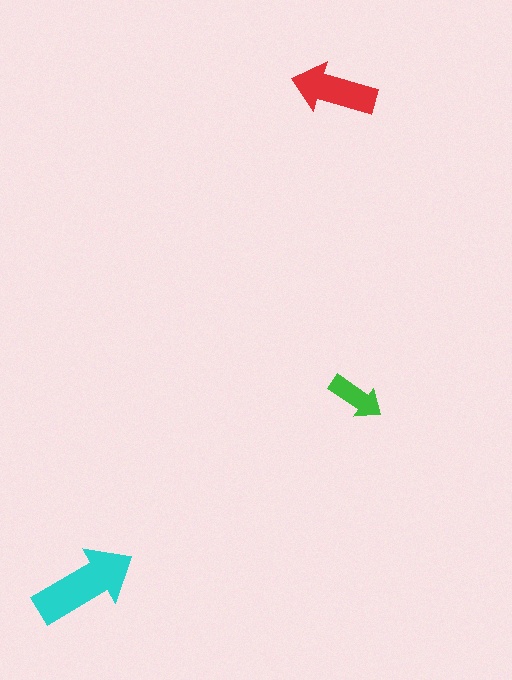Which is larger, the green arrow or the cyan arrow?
The cyan one.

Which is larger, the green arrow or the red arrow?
The red one.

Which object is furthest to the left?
The cyan arrow is leftmost.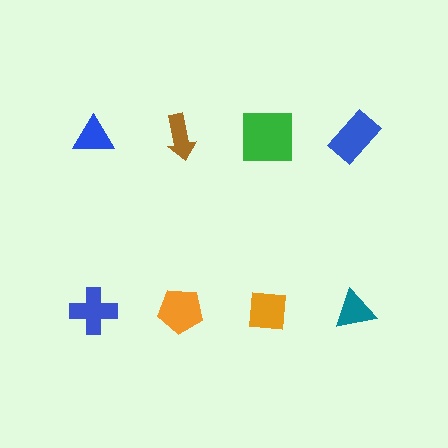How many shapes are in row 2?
4 shapes.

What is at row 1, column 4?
A blue rectangle.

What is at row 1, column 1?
A blue triangle.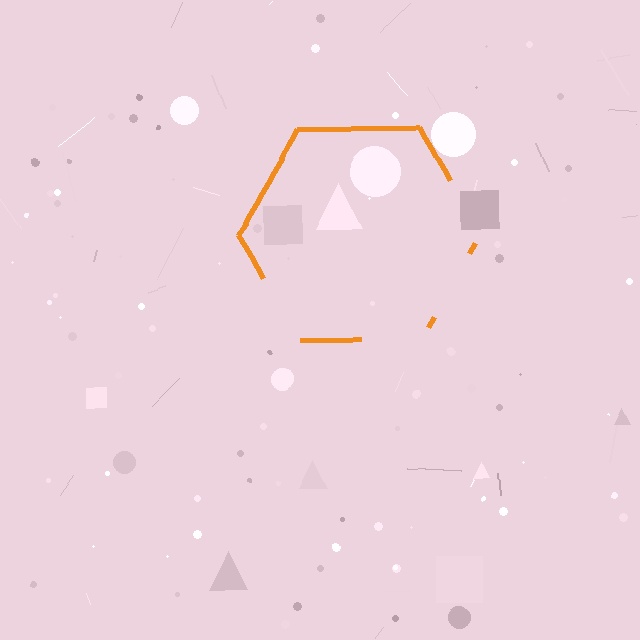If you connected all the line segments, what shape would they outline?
They would outline a hexagon.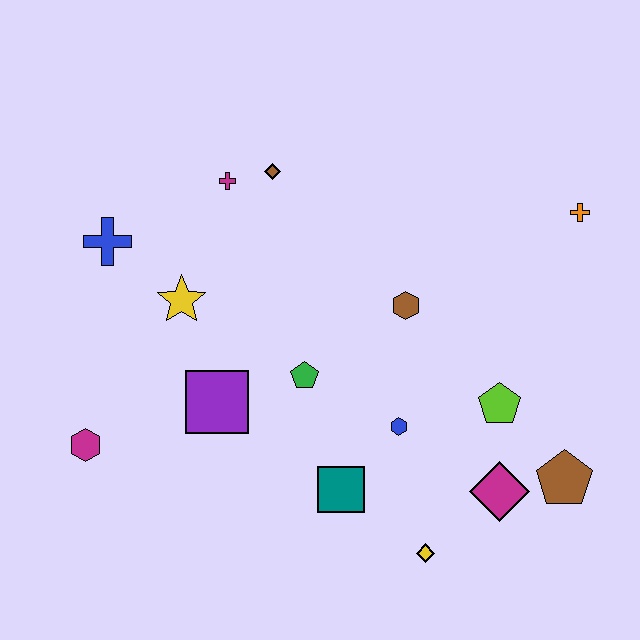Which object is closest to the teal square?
The blue hexagon is closest to the teal square.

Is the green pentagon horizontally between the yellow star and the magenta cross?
No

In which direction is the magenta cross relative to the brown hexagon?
The magenta cross is to the left of the brown hexagon.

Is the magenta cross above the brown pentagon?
Yes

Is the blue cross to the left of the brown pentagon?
Yes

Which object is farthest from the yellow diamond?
The blue cross is farthest from the yellow diamond.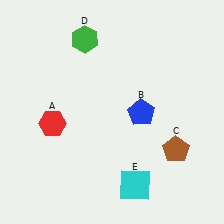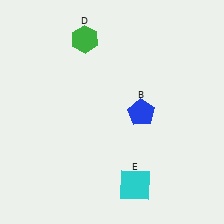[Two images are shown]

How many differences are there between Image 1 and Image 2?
There are 2 differences between the two images.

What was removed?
The brown pentagon (C), the red hexagon (A) were removed in Image 2.